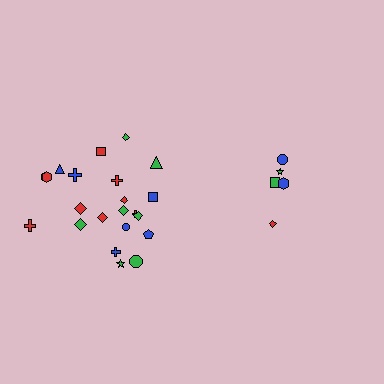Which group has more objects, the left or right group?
The left group.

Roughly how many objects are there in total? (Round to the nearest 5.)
Roughly 25 objects in total.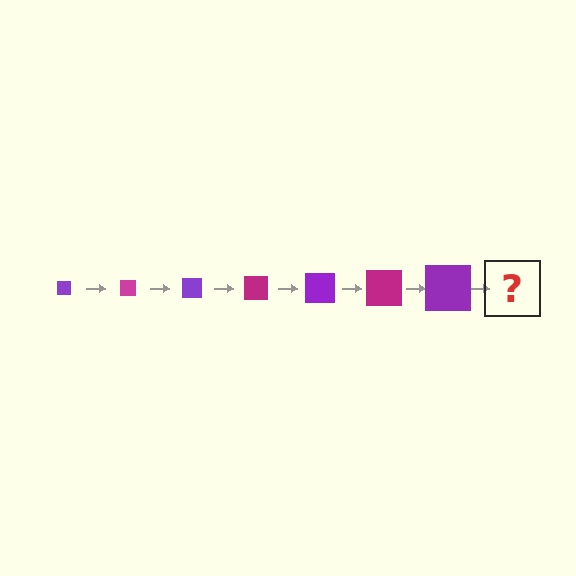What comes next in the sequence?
The next element should be a magenta square, larger than the previous one.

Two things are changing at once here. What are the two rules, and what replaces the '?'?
The two rules are that the square grows larger each step and the color cycles through purple and magenta. The '?' should be a magenta square, larger than the previous one.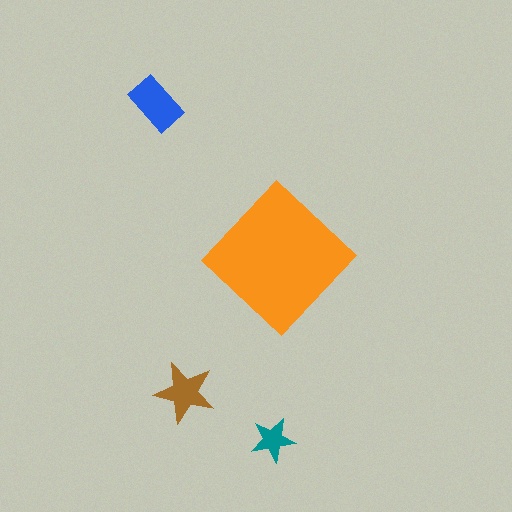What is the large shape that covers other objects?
An orange diamond.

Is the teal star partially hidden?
No, the teal star is fully visible.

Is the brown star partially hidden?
No, the brown star is fully visible.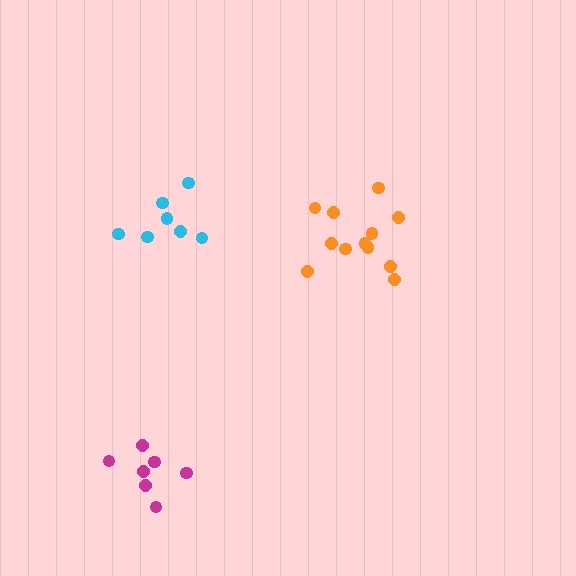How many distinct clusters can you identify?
There are 3 distinct clusters.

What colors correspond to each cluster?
The clusters are colored: cyan, orange, magenta.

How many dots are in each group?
Group 1: 7 dots, Group 2: 12 dots, Group 3: 7 dots (26 total).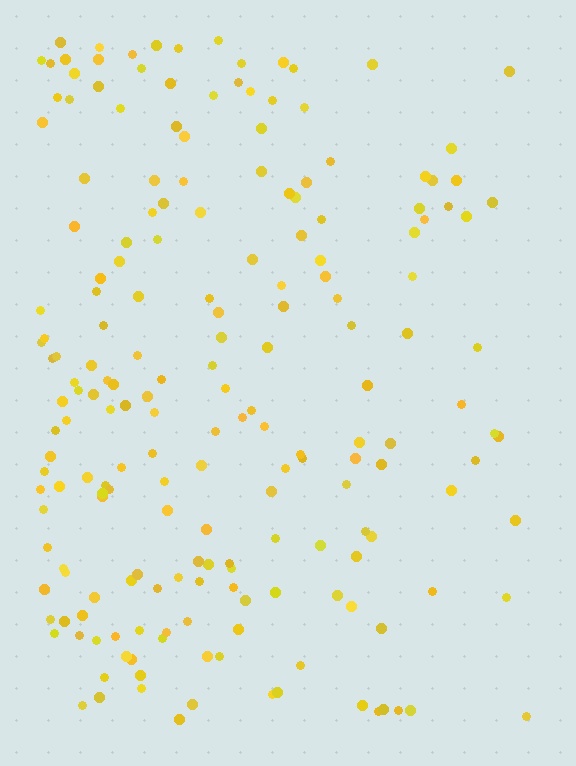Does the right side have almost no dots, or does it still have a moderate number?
Still a moderate number, just noticeably fewer than the left.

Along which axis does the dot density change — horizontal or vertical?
Horizontal.